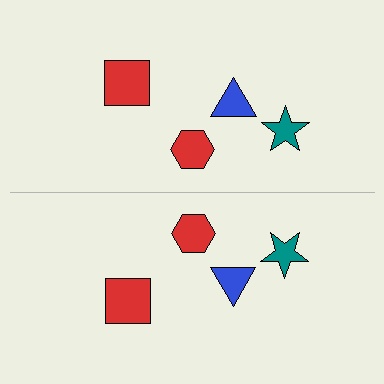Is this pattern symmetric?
Yes, this pattern has bilateral (reflection) symmetry.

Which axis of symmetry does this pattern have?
The pattern has a horizontal axis of symmetry running through the center of the image.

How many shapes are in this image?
There are 8 shapes in this image.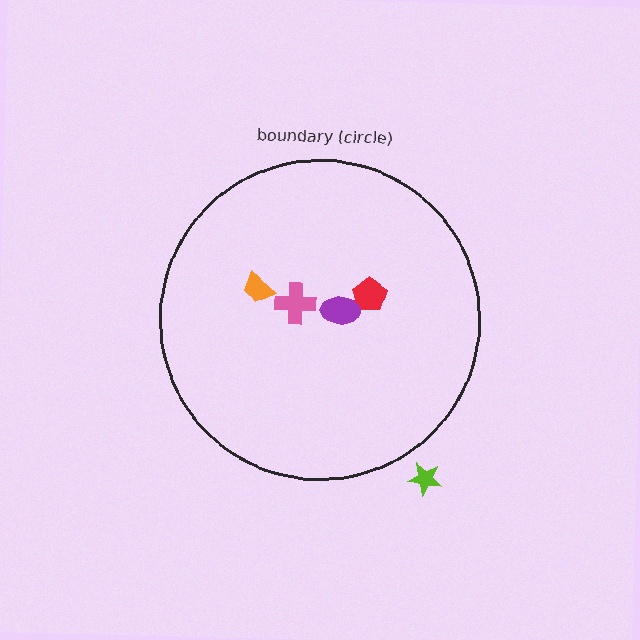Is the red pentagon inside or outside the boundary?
Inside.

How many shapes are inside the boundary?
4 inside, 1 outside.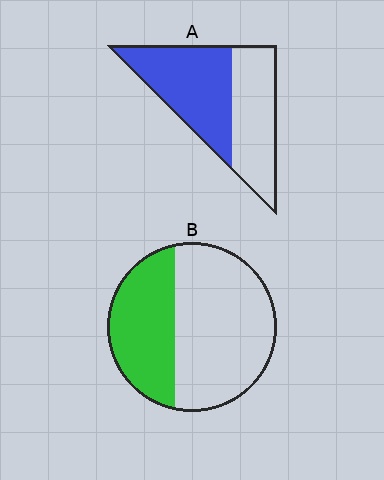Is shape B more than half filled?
No.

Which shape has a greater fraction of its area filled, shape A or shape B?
Shape A.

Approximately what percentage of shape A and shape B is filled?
A is approximately 55% and B is approximately 35%.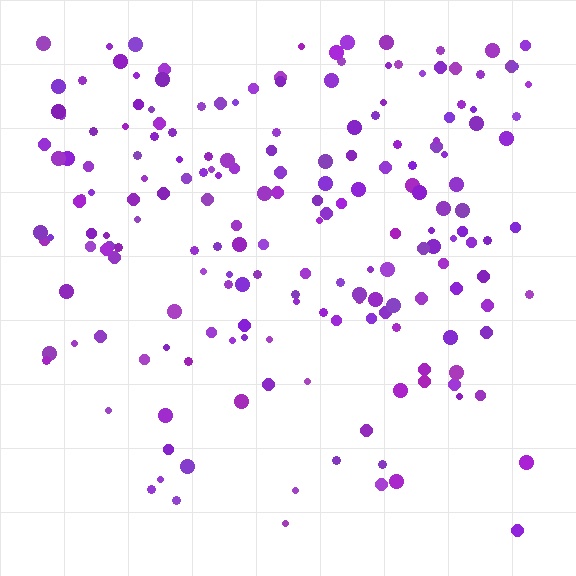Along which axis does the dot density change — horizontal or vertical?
Vertical.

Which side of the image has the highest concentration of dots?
The top.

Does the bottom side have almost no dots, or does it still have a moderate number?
Still a moderate number, just noticeably fewer than the top.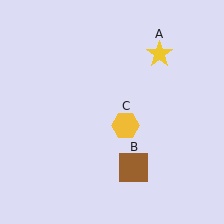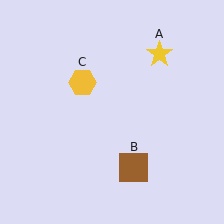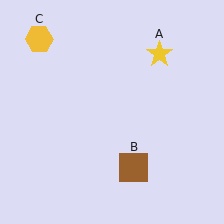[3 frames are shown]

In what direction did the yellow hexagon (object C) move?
The yellow hexagon (object C) moved up and to the left.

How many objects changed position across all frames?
1 object changed position: yellow hexagon (object C).